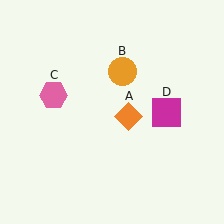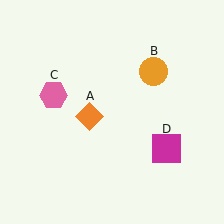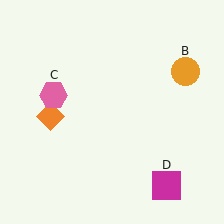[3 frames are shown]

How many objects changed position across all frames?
3 objects changed position: orange diamond (object A), orange circle (object B), magenta square (object D).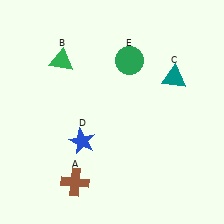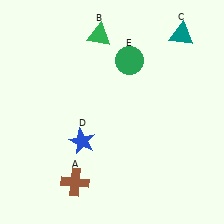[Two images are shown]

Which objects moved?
The objects that moved are: the green triangle (B), the teal triangle (C).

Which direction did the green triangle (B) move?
The green triangle (B) moved right.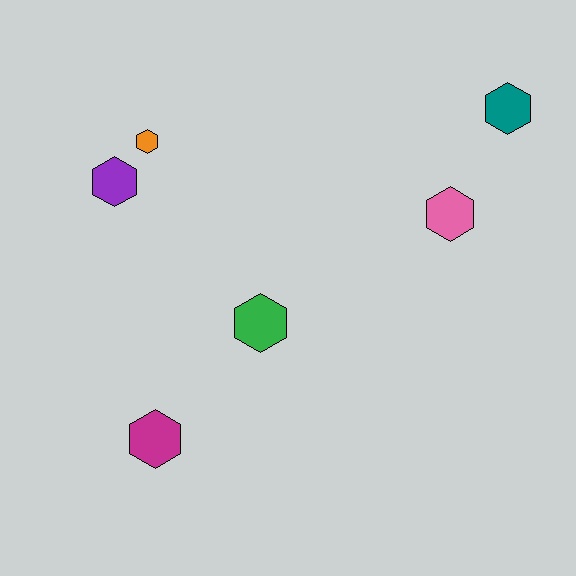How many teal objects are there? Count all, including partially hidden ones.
There is 1 teal object.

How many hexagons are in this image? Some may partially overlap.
There are 6 hexagons.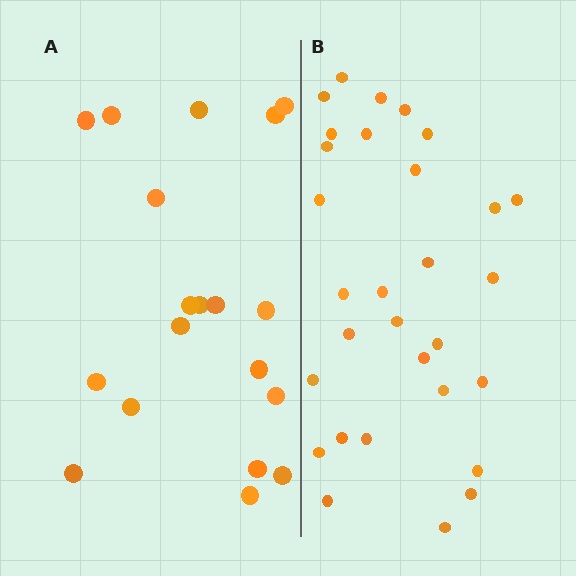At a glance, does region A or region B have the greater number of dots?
Region B (the right region) has more dots.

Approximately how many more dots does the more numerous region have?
Region B has roughly 12 or so more dots than region A.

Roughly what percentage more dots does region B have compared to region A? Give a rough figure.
About 60% more.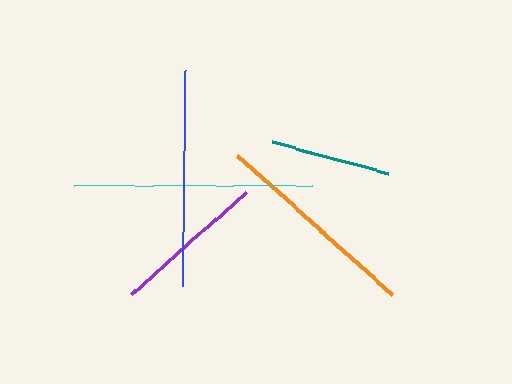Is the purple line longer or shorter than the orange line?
The orange line is longer than the purple line.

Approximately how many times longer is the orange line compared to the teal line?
The orange line is approximately 1.7 times the length of the teal line.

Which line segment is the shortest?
The teal line is the shortest at approximately 121 pixels.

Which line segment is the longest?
The cyan line is the longest at approximately 238 pixels.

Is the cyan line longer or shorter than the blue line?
The cyan line is longer than the blue line.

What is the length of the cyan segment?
The cyan segment is approximately 238 pixels long.